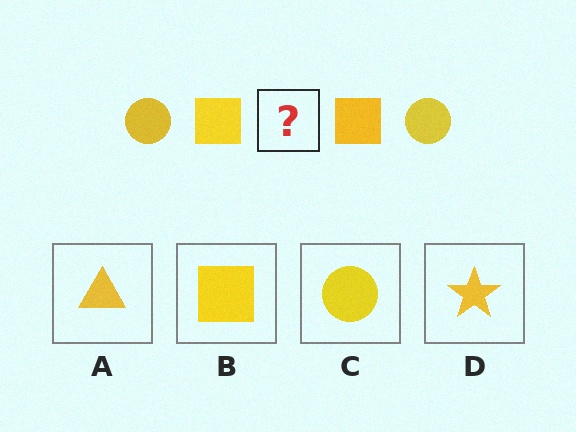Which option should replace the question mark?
Option C.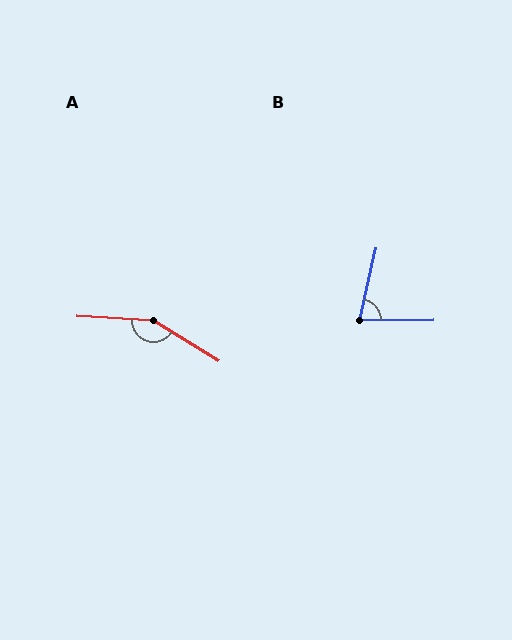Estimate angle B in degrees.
Approximately 77 degrees.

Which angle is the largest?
A, at approximately 151 degrees.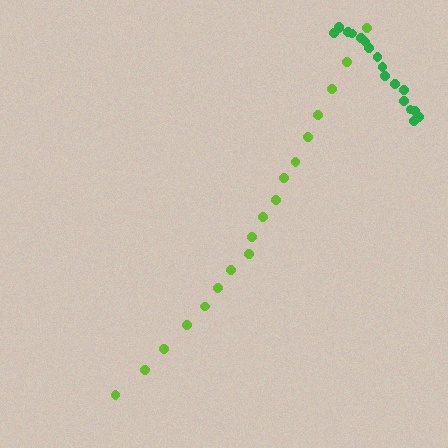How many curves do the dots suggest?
There are 2 distinct paths.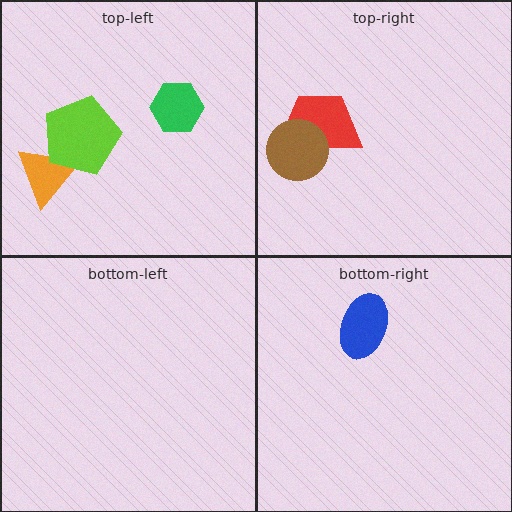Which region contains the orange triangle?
The top-left region.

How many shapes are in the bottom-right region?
1.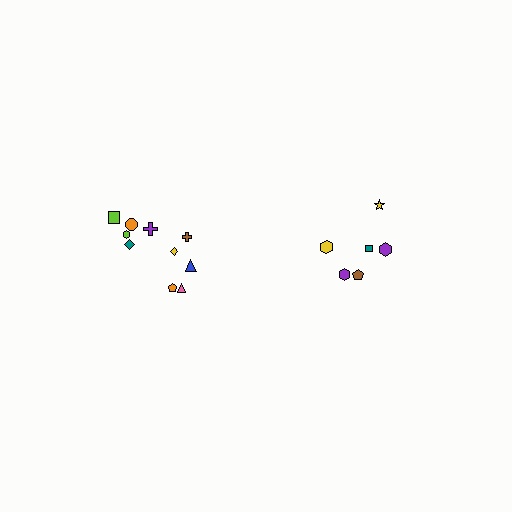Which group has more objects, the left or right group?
The left group.